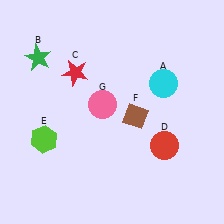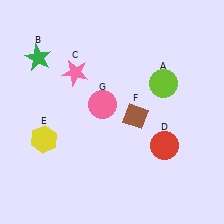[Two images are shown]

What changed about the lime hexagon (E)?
In Image 1, E is lime. In Image 2, it changed to yellow.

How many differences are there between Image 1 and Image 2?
There are 3 differences between the two images.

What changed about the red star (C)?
In Image 1, C is red. In Image 2, it changed to pink.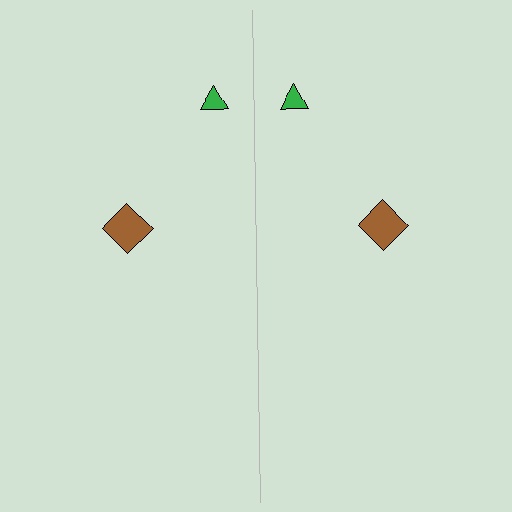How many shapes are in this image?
There are 4 shapes in this image.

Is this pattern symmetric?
Yes, this pattern has bilateral (reflection) symmetry.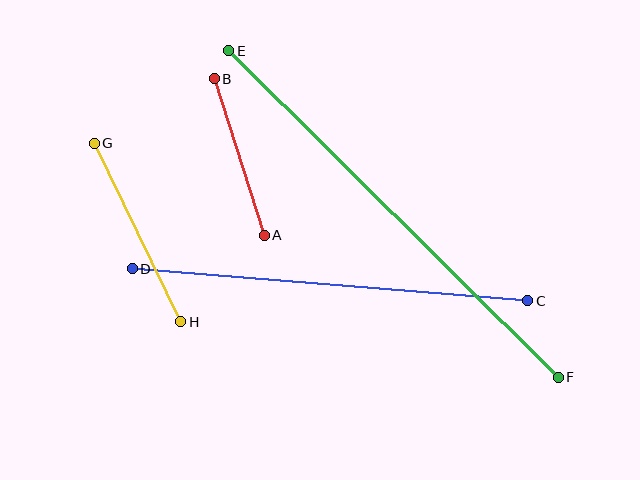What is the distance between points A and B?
The distance is approximately 165 pixels.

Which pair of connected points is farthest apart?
Points E and F are farthest apart.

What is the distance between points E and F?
The distance is approximately 464 pixels.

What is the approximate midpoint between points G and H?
The midpoint is at approximately (138, 232) pixels.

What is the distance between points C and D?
The distance is approximately 397 pixels.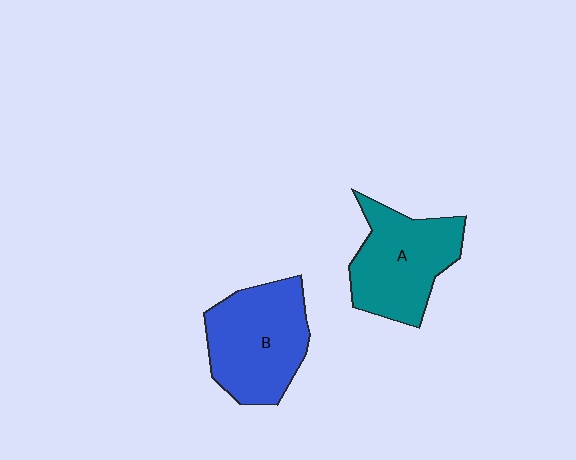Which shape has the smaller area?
Shape A (teal).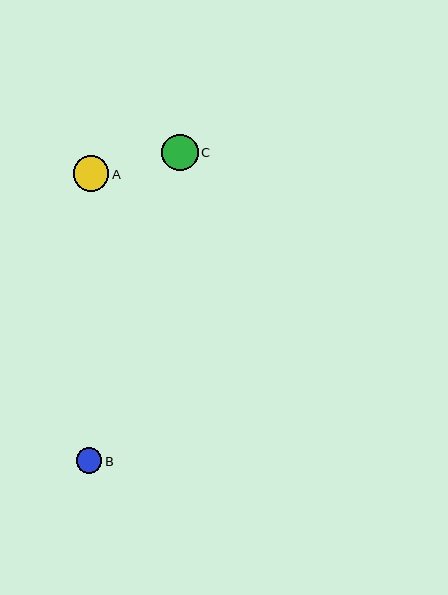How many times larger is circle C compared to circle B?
Circle C is approximately 1.4 times the size of circle B.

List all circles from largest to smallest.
From largest to smallest: C, A, B.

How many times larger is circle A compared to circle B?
Circle A is approximately 1.4 times the size of circle B.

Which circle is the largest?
Circle C is the largest with a size of approximately 36 pixels.